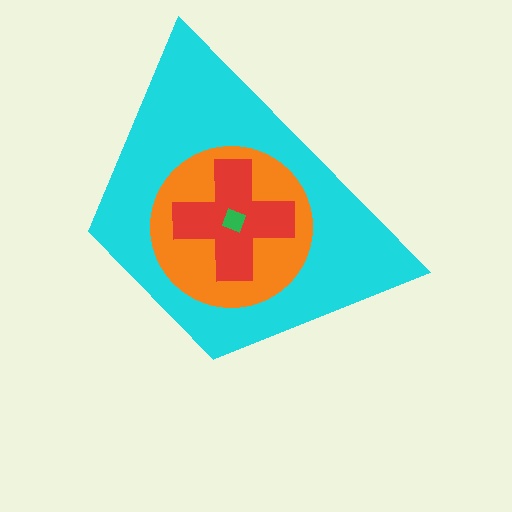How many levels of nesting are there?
4.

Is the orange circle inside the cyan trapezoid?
Yes.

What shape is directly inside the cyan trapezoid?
The orange circle.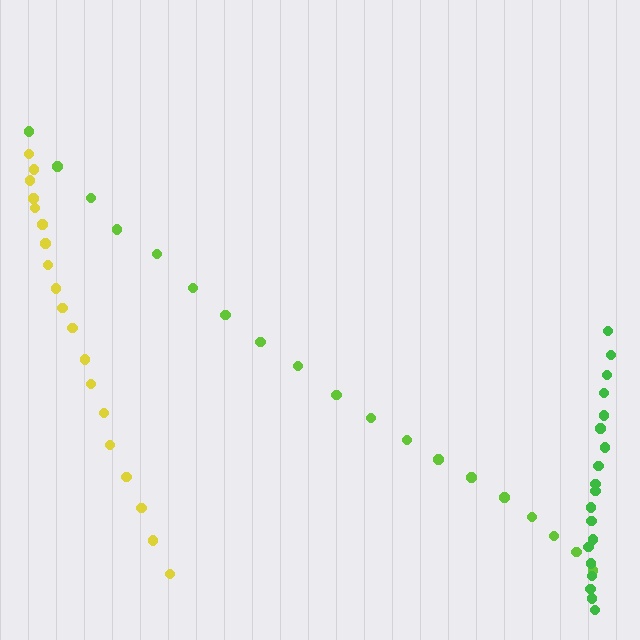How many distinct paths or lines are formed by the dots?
There are 3 distinct paths.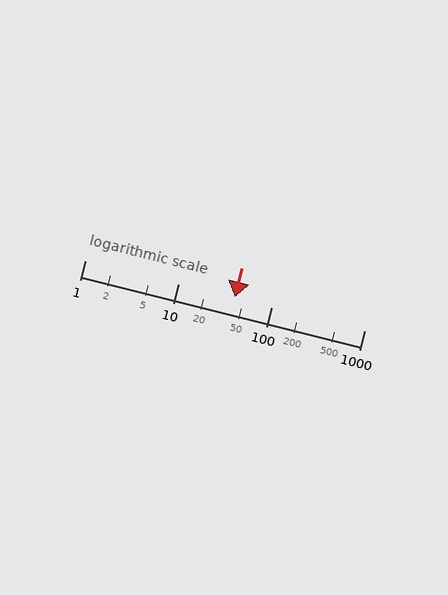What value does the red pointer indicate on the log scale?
The pointer indicates approximately 41.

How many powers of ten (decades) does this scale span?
The scale spans 3 decades, from 1 to 1000.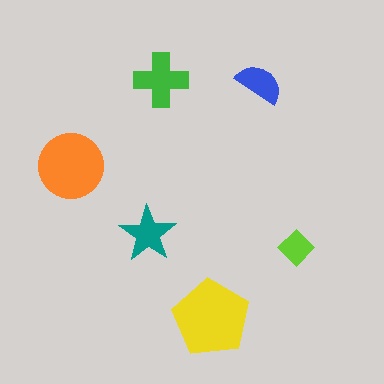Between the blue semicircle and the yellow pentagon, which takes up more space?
The yellow pentagon.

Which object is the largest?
The yellow pentagon.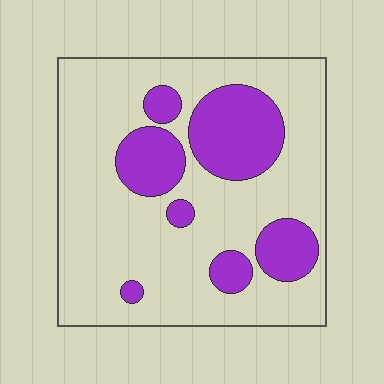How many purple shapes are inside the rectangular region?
7.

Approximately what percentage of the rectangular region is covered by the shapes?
Approximately 25%.